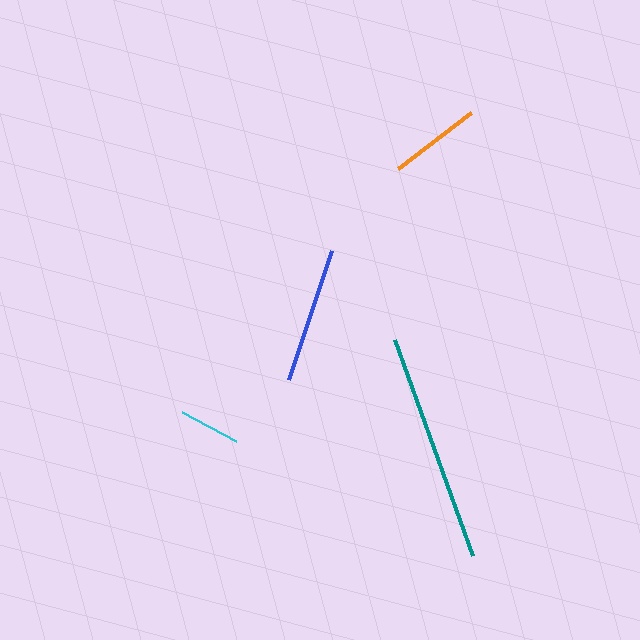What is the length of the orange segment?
The orange segment is approximately 92 pixels long.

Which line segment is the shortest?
The cyan line is the shortest at approximately 62 pixels.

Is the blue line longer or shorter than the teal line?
The teal line is longer than the blue line.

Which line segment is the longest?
The teal line is the longest at approximately 229 pixels.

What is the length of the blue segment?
The blue segment is approximately 135 pixels long.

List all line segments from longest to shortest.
From longest to shortest: teal, blue, orange, cyan.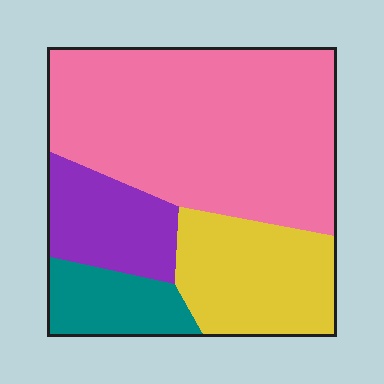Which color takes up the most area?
Pink, at roughly 55%.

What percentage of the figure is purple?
Purple takes up about one eighth (1/8) of the figure.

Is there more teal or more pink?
Pink.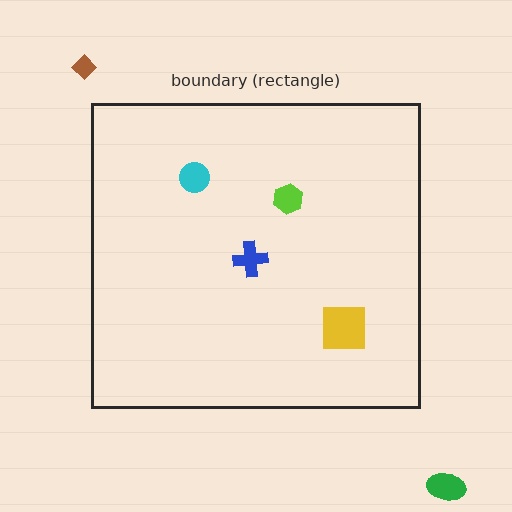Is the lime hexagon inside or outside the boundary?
Inside.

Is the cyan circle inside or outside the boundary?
Inside.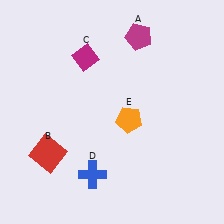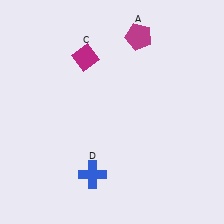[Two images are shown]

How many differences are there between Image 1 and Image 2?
There are 2 differences between the two images.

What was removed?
The red square (B), the orange pentagon (E) were removed in Image 2.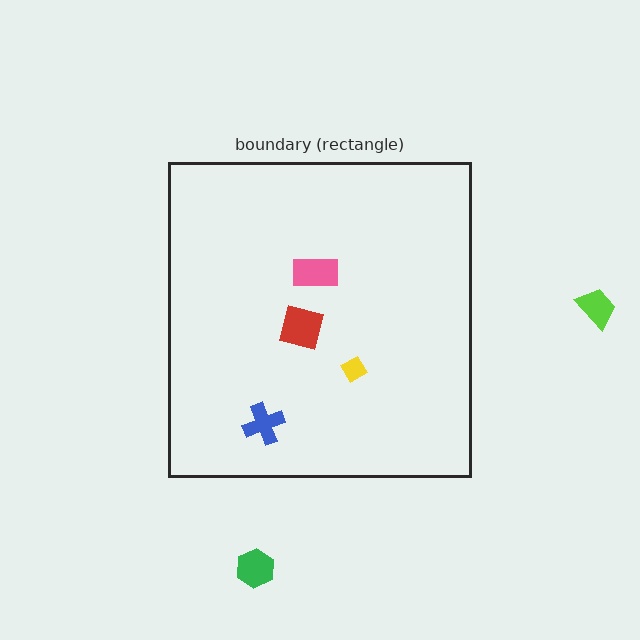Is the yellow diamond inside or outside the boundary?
Inside.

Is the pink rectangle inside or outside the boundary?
Inside.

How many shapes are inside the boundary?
4 inside, 2 outside.